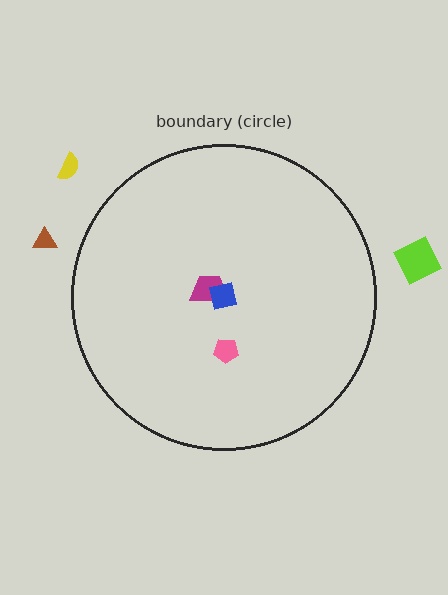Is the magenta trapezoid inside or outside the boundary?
Inside.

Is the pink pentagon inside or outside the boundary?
Inside.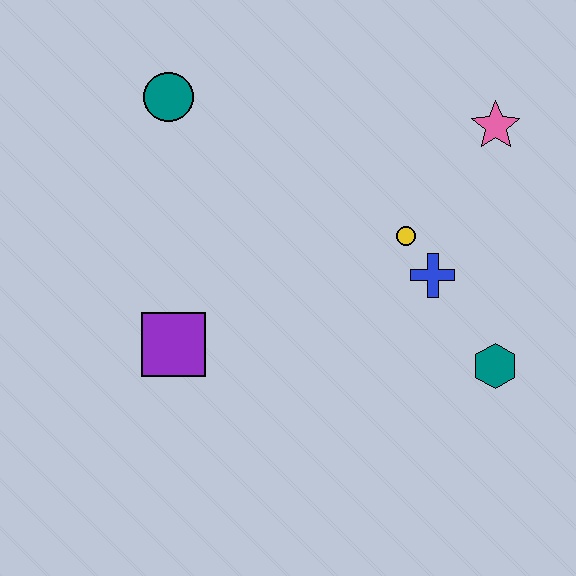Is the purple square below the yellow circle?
Yes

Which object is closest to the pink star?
The yellow circle is closest to the pink star.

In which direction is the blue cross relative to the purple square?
The blue cross is to the right of the purple square.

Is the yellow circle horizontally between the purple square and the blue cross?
Yes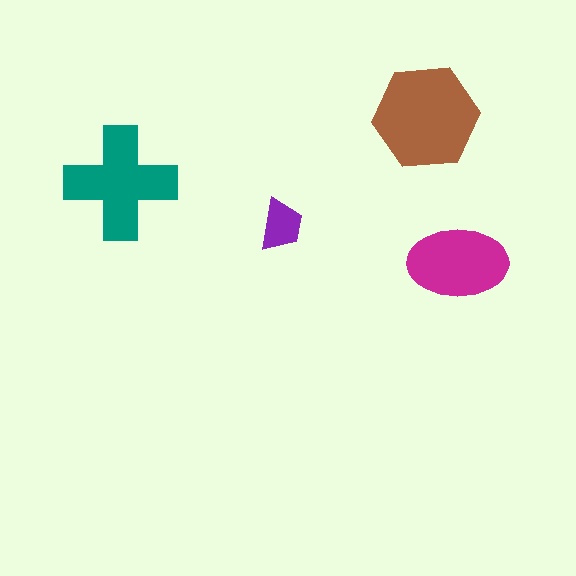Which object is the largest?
The brown hexagon.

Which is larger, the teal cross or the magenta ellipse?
The teal cross.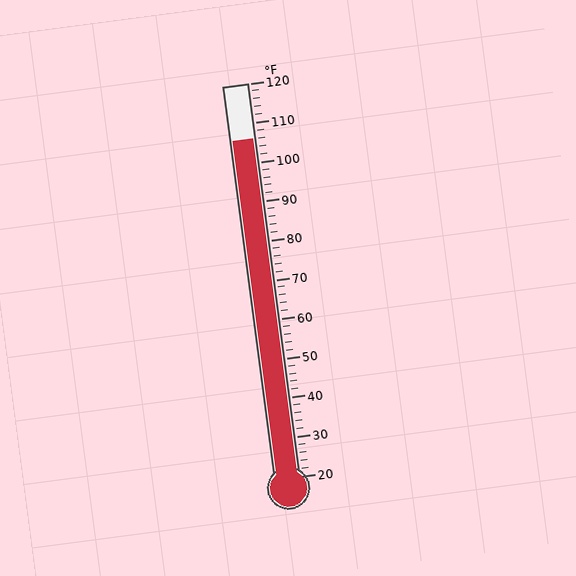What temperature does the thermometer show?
The thermometer shows approximately 106°F.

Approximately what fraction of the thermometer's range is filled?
The thermometer is filled to approximately 85% of its range.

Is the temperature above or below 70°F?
The temperature is above 70°F.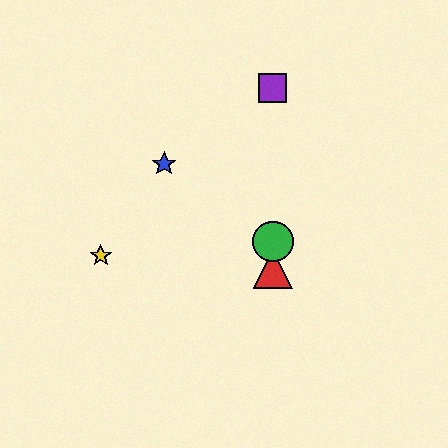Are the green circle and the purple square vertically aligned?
Yes, both are at x≈273.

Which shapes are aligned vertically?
The red triangle, the green circle, the purple square are aligned vertically.